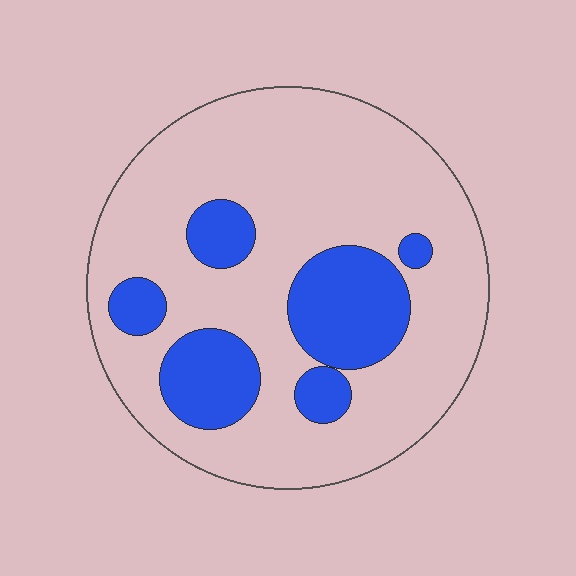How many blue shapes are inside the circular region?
6.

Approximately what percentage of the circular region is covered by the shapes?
Approximately 25%.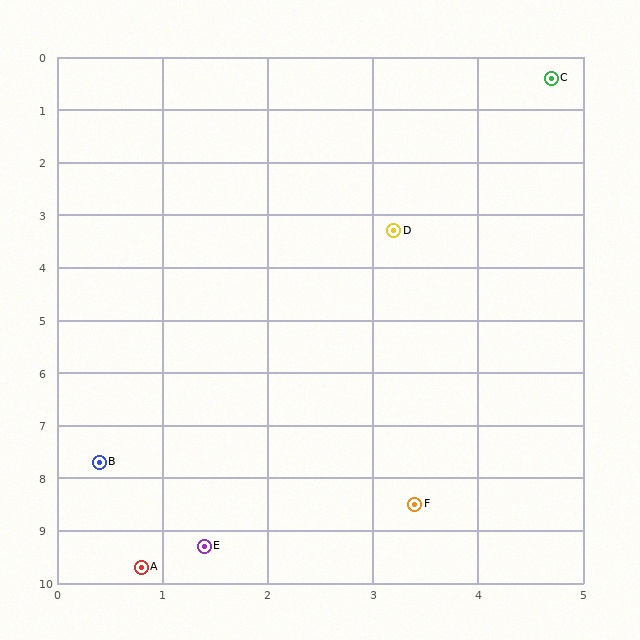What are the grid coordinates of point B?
Point B is at approximately (0.4, 7.7).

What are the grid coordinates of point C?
Point C is at approximately (4.7, 0.4).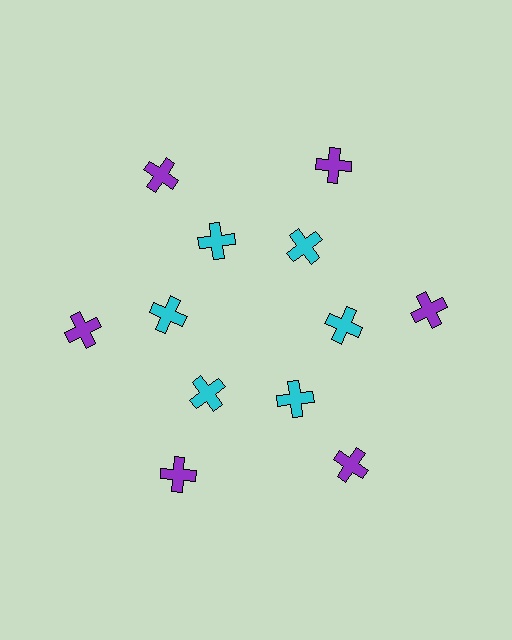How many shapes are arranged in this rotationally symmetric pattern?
There are 12 shapes, arranged in 6 groups of 2.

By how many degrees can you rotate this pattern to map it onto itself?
The pattern maps onto itself every 60 degrees of rotation.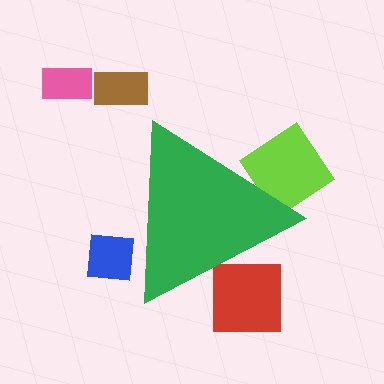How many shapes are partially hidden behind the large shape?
3 shapes are partially hidden.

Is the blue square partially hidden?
Yes, the blue square is partially hidden behind the green triangle.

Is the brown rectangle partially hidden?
No, the brown rectangle is fully visible.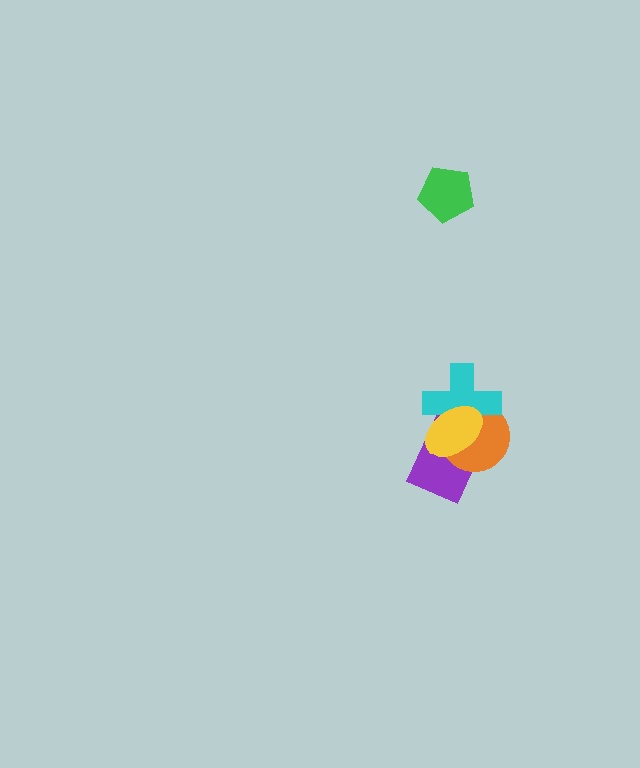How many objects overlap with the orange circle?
3 objects overlap with the orange circle.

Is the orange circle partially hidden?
Yes, it is partially covered by another shape.